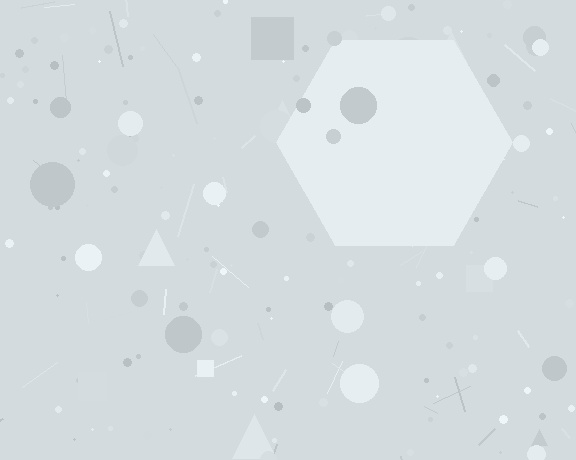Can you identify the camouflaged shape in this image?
The camouflaged shape is a hexagon.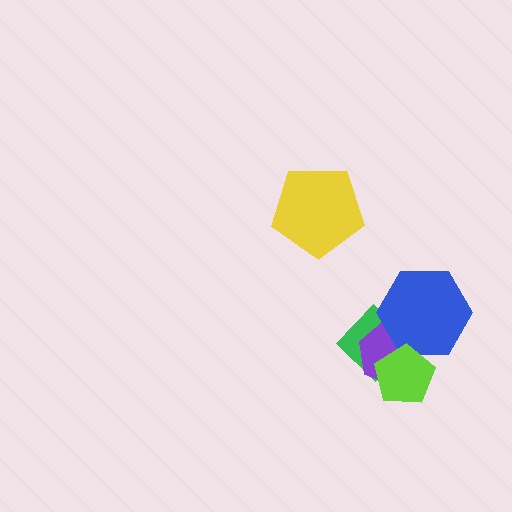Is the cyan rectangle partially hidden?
Yes, it is partially covered by another shape.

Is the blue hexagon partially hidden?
Yes, it is partially covered by another shape.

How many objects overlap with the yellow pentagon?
0 objects overlap with the yellow pentagon.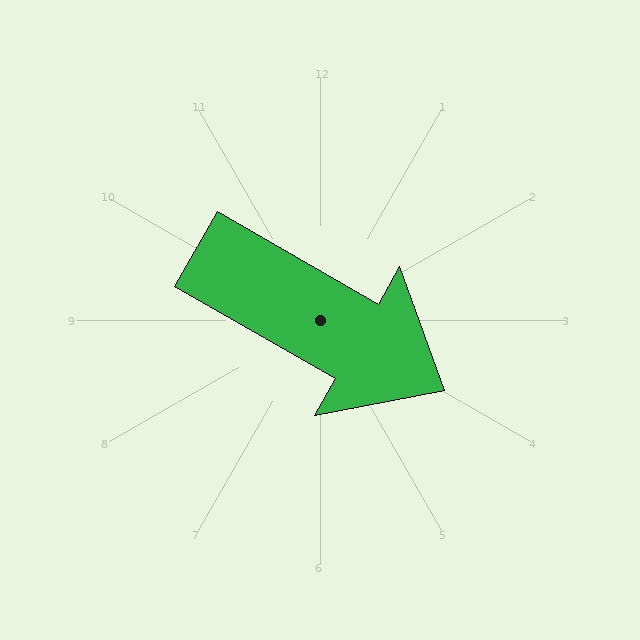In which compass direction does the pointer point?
Southeast.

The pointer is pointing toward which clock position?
Roughly 4 o'clock.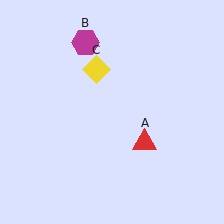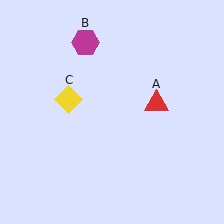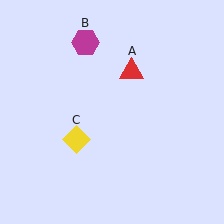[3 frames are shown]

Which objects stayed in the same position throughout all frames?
Magenta hexagon (object B) remained stationary.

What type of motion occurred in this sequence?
The red triangle (object A), yellow diamond (object C) rotated counterclockwise around the center of the scene.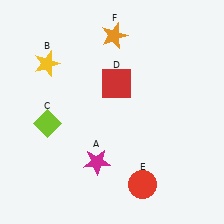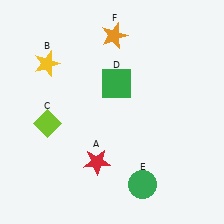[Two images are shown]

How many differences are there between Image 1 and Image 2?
There are 3 differences between the two images.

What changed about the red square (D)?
In Image 1, D is red. In Image 2, it changed to green.